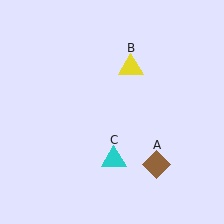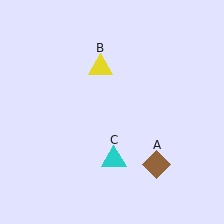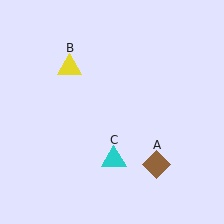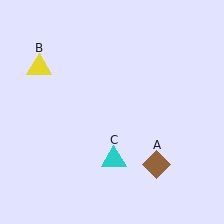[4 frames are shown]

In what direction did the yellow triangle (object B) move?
The yellow triangle (object B) moved left.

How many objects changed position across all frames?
1 object changed position: yellow triangle (object B).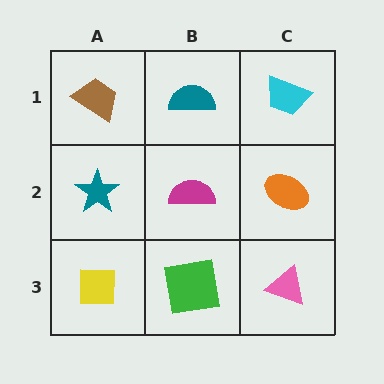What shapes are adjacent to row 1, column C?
An orange ellipse (row 2, column C), a teal semicircle (row 1, column B).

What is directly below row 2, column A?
A yellow square.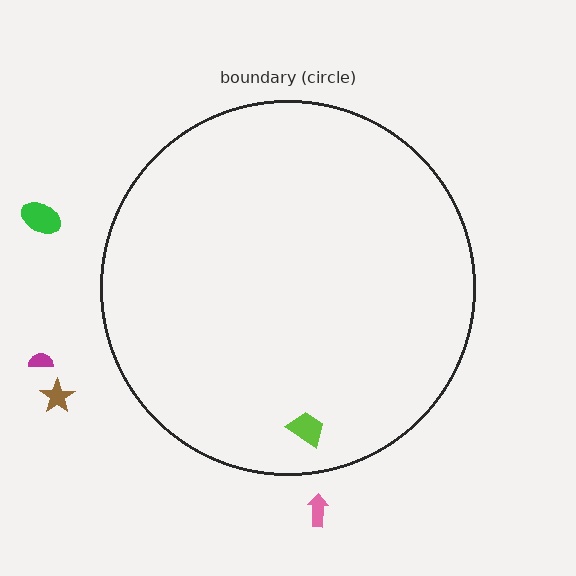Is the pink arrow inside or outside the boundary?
Outside.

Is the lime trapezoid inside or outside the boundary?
Inside.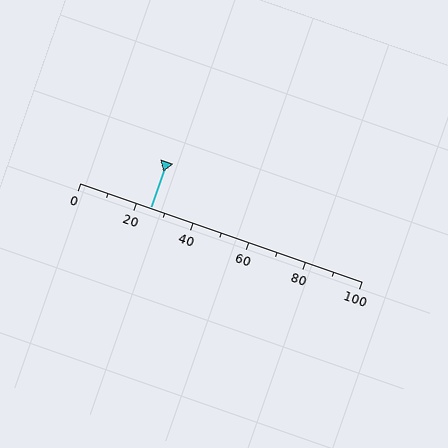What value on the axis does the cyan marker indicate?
The marker indicates approximately 25.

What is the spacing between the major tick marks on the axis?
The major ticks are spaced 20 apart.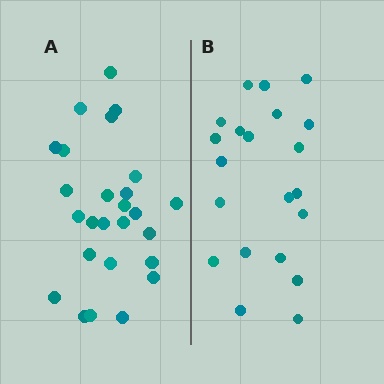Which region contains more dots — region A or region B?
Region A (the left region) has more dots.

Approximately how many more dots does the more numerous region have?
Region A has about 5 more dots than region B.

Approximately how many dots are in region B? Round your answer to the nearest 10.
About 20 dots. (The exact count is 21, which rounds to 20.)